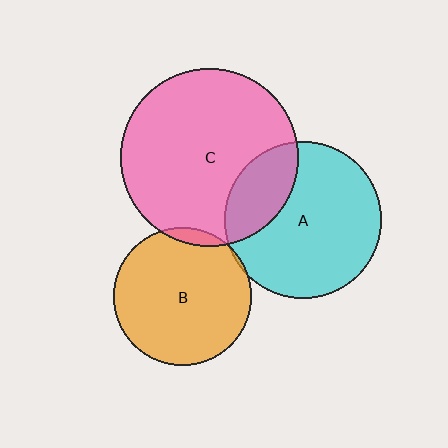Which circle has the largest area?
Circle C (pink).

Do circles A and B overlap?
Yes.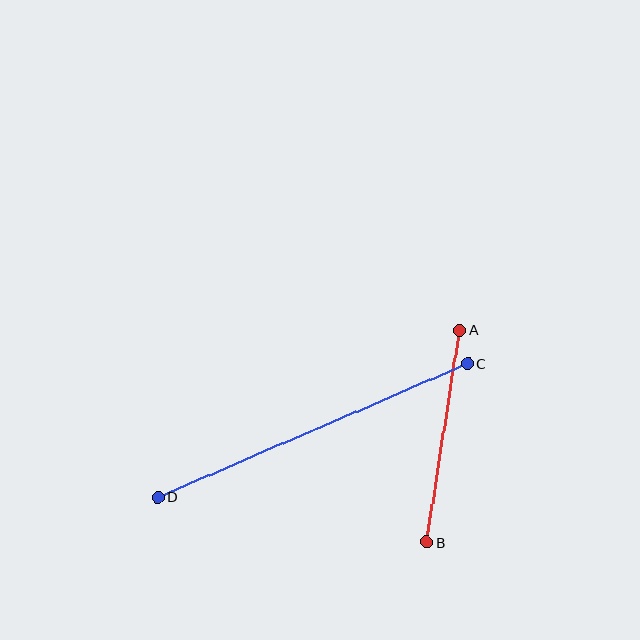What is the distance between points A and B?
The distance is approximately 215 pixels.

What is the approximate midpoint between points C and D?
The midpoint is at approximately (313, 430) pixels.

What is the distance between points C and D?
The distance is approximately 337 pixels.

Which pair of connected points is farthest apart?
Points C and D are farthest apart.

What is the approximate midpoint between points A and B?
The midpoint is at approximately (443, 436) pixels.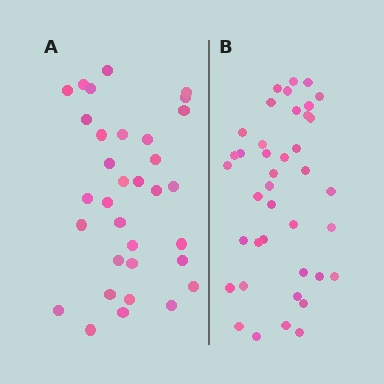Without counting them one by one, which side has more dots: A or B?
Region B (the right region) has more dots.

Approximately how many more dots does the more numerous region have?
Region B has roughly 8 or so more dots than region A.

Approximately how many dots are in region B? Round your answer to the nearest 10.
About 40 dots.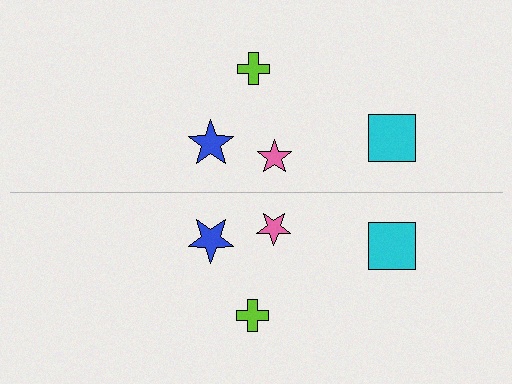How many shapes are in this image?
There are 8 shapes in this image.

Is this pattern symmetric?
Yes, this pattern has bilateral (reflection) symmetry.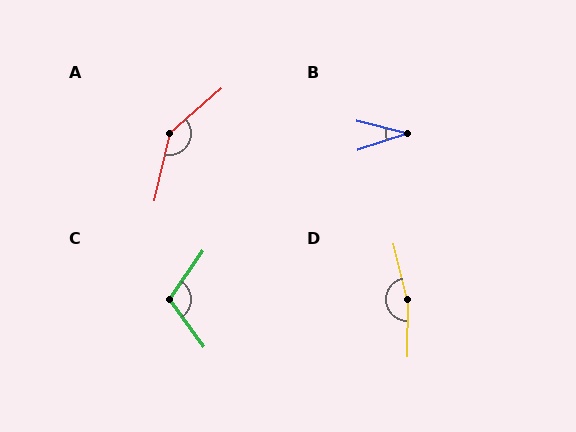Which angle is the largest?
D, at approximately 165 degrees.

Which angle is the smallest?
B, at approximately 32 degrees.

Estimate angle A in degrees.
Approximately 144 degrees.